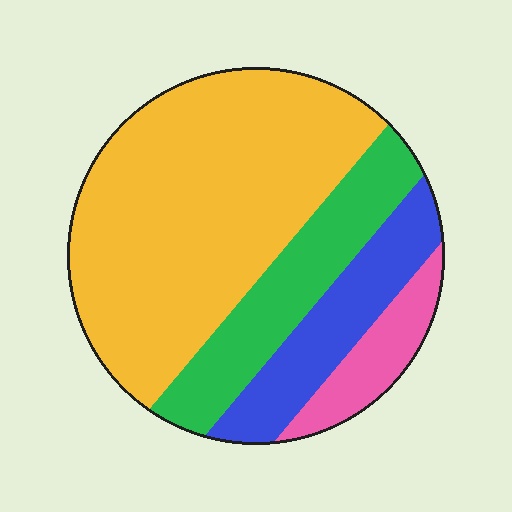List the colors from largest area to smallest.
From largest to smallest: yellow, green, blue, pink.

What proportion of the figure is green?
Green covers 19% of the figure.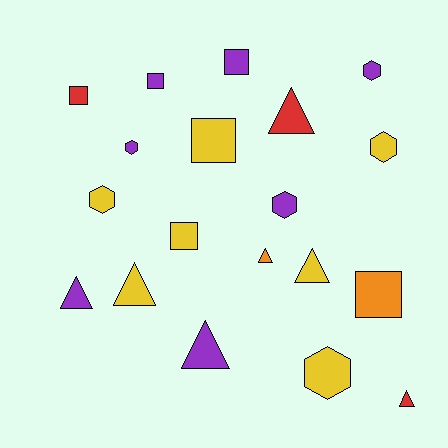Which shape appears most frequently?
Triangle, with 7 objects.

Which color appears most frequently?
Yellow, with 7 objects.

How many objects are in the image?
There are 19 objects.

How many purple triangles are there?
There are 2 purple triangles.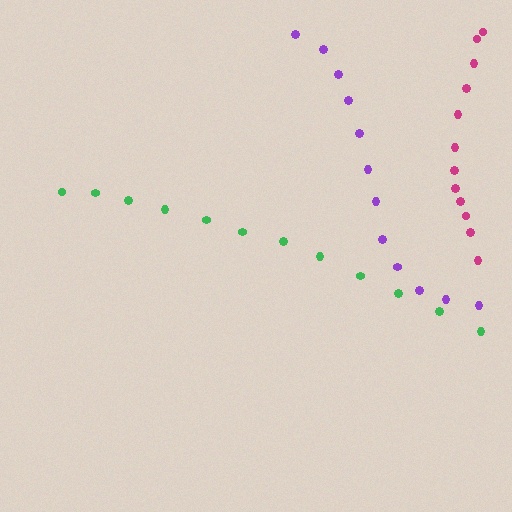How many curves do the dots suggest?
There are 3 distinct paths.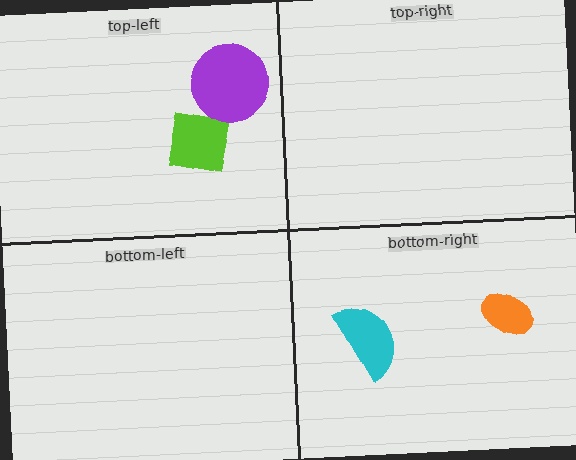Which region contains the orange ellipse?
The bottom-right region.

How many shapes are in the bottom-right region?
2.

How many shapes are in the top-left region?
2.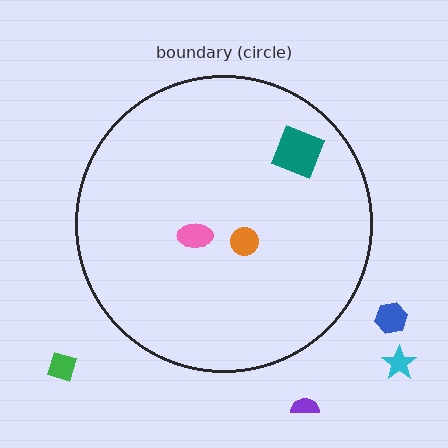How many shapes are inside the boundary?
3 inside, 4 outside.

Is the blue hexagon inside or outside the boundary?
Outside.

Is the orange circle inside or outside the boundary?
Inside.